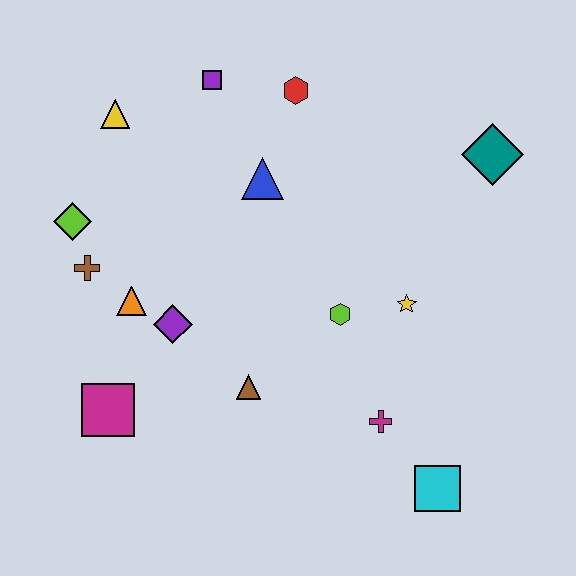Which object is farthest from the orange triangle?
The teal diamond is farthest from the orange triangle.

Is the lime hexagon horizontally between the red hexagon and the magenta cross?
Yes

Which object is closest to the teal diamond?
The yellow star is closest to the teal diamond.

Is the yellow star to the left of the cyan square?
Yes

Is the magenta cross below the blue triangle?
Yes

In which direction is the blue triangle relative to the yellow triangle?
The blue triangle is to the right of the yellow triangle.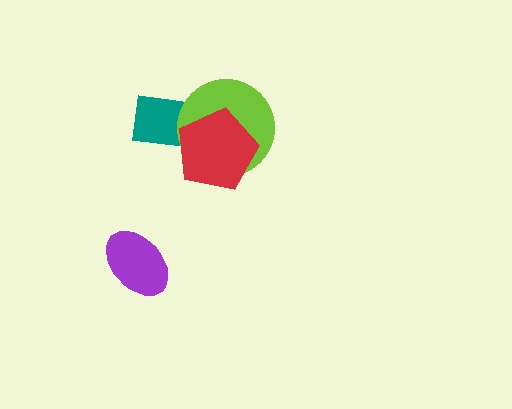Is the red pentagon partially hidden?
No, no other shape covers it.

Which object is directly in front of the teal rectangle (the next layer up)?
The lime circle is directly in front of the teal rectangle.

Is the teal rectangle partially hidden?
Yes, it is partially covered by another shape.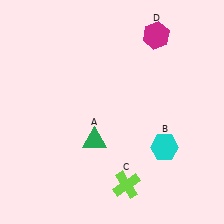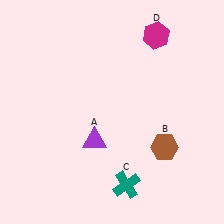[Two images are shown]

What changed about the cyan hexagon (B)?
In Image 1, B is cyan. In Image 2, it changed to brown.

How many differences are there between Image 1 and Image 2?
There are 3 differences between the two images.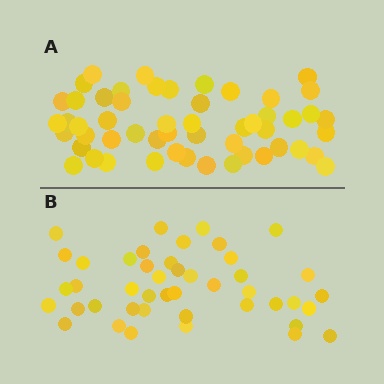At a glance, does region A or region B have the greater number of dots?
Region A (the top region) has more dots.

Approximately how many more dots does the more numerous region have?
Region A has roughly 8 or so more dots than region B.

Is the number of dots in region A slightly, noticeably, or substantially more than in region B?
Region A has only slightly more — the two regions are fairly close. The ratio is roughly 1.2 to 1.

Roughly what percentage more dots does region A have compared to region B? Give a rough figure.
About 20% more.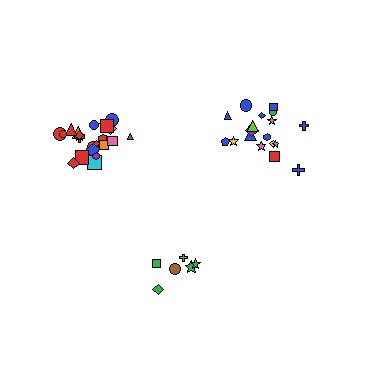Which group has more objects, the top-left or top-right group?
The top-left group.